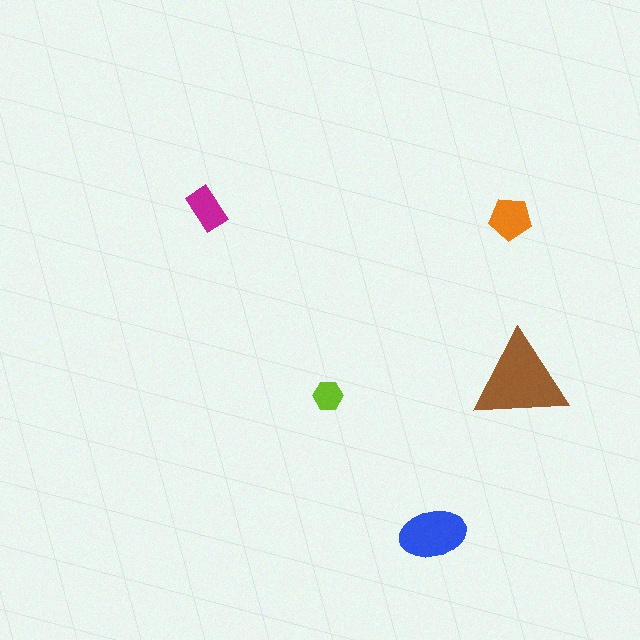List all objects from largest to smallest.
The brown triangle, the blue ellipse, the orange pentagon, the magenta rectangle, the lime hexagon.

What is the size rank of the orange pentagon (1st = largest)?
3rd.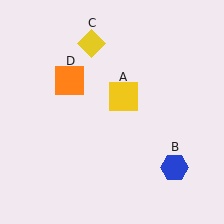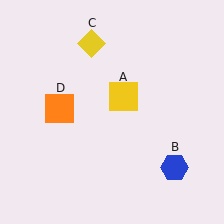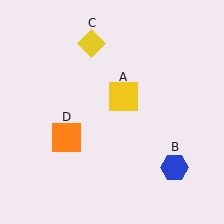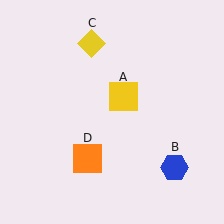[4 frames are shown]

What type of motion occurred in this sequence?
The orange square (object D) rotated counterclockwise around the center of the scene.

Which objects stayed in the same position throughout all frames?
Yellow square (object A) and blue hexagon (object B) and yellow diamond (object C) remained stationary.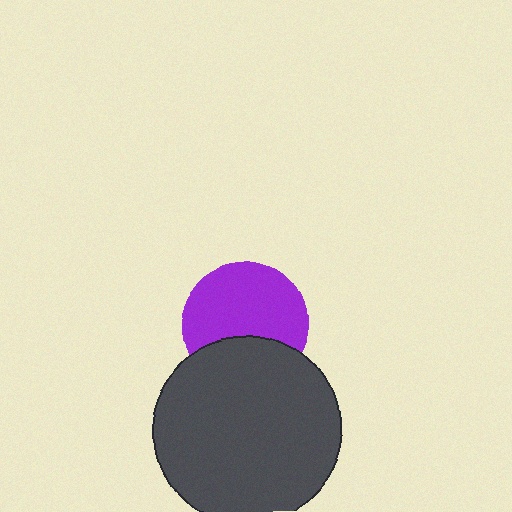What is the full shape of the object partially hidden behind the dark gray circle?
The partially hidden object is a purple circle.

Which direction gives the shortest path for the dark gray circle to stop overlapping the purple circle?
Moving down gives the shortest separation.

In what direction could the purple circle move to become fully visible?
The purple circle could move up. That would shift it out from behind the dark gray circle entirely.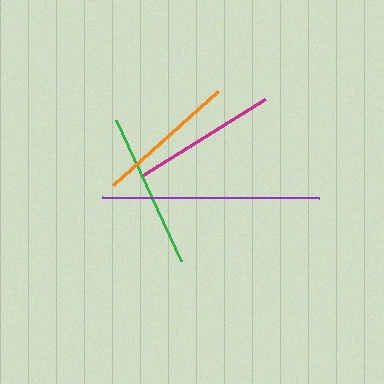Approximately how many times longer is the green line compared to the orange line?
The green line is approximately 1.1 times the length of the orange line.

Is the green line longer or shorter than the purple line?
The purple line is longer than the green line.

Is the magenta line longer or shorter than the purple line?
The purple line is longer than the magenta line.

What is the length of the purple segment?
The purple segment is approximately 217 pixels long.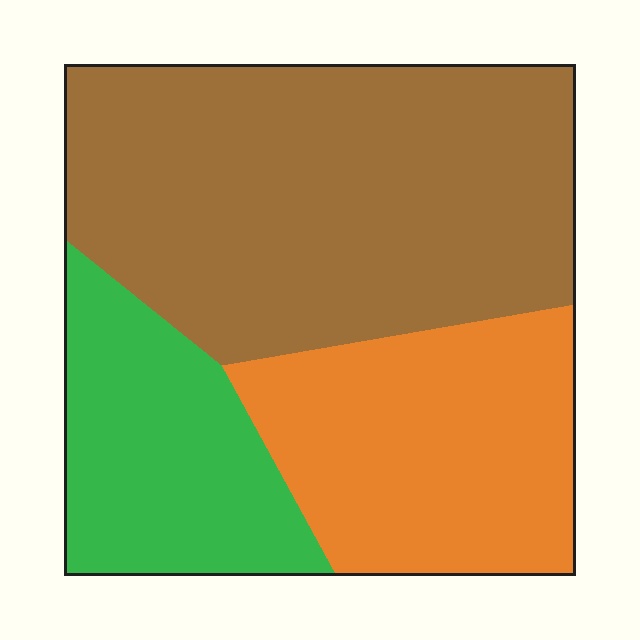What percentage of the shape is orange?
Orange covers 28% of the shape.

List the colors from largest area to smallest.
From largest to smallest: brown, orange, green.